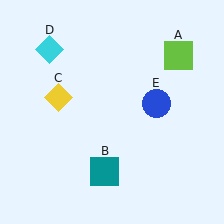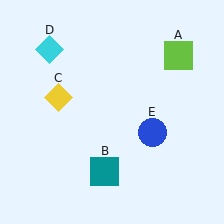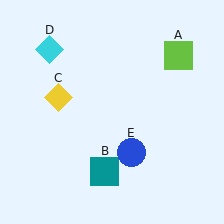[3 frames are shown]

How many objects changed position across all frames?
1 object changed position: blue circle (object E).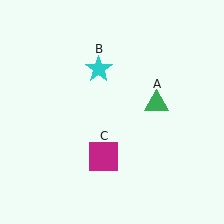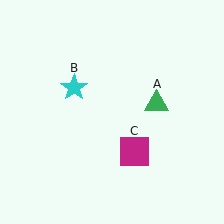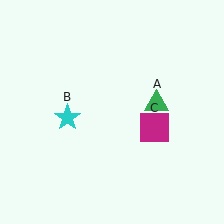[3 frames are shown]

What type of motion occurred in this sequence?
The cyan star (object B), magenta square (object C) rotated counterclockwise around the center of the scene.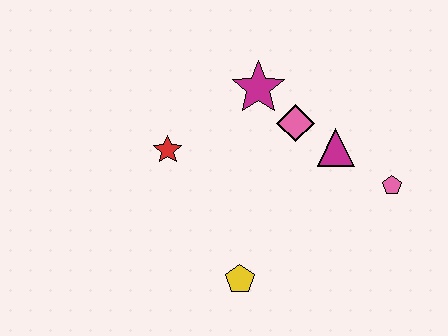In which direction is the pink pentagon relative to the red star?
The pink pentagon is to the right of the red star.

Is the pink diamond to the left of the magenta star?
No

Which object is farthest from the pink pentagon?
The red star is farthest from the pink pentagon.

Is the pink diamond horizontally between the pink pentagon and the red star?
Yes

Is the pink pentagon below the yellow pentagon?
No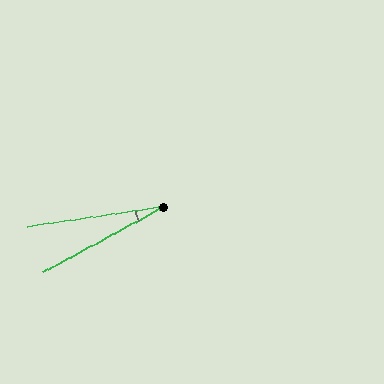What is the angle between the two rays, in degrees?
Approximately 20 degrees.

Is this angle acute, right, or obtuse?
It is acute.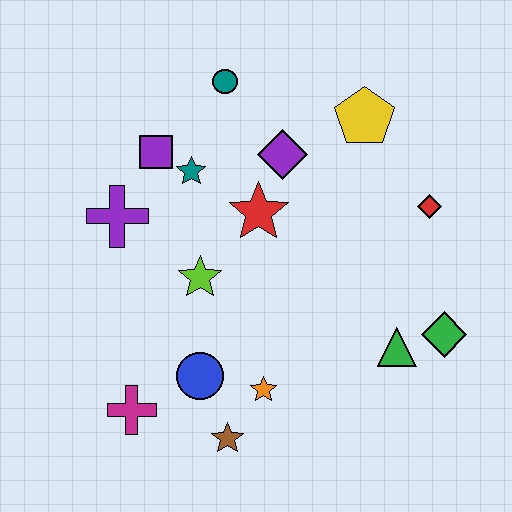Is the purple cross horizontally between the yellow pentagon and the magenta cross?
No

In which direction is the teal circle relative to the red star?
The teal circle is above the red star.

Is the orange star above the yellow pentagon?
No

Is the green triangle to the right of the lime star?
Yes